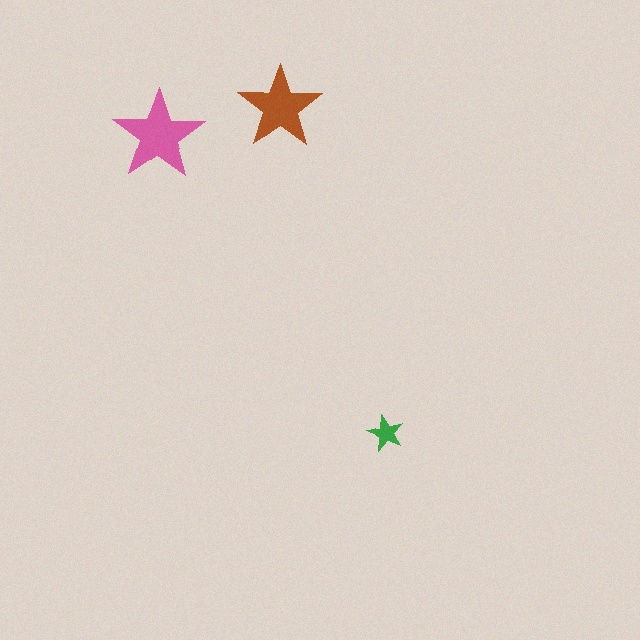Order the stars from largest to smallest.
the pink one, the brown one, the green one.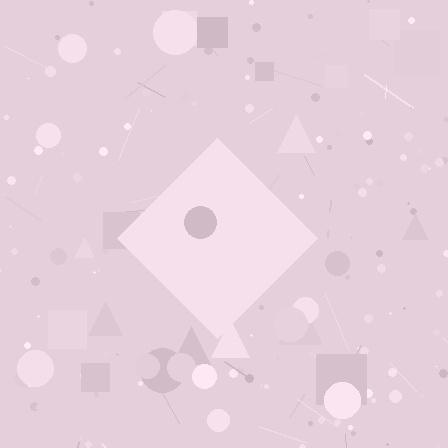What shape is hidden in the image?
A diamond is hidden in the image.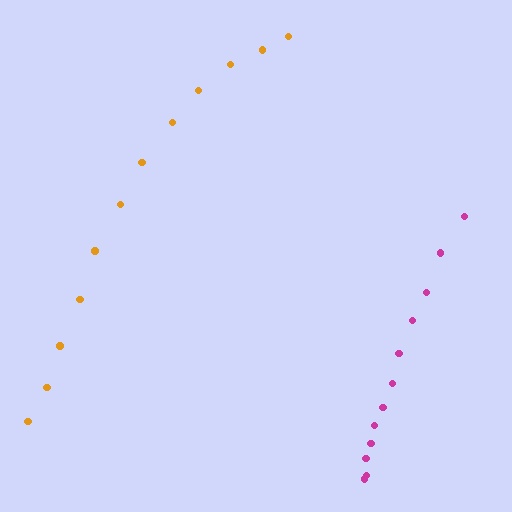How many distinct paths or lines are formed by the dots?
There are 2 distinct paths.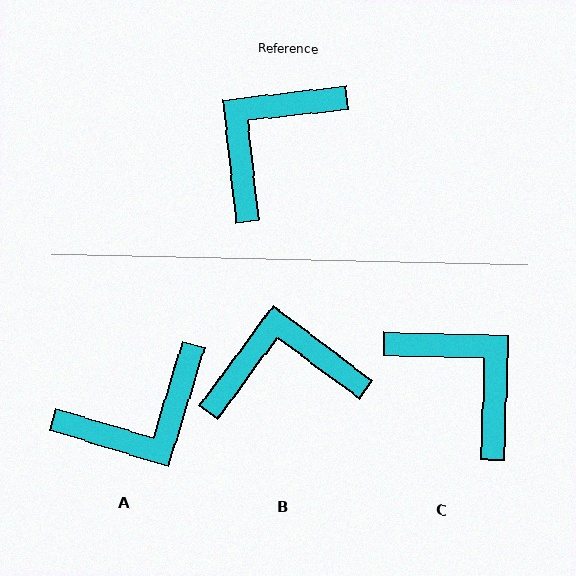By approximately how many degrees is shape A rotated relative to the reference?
Approximately 157 degrees counter-clockwise.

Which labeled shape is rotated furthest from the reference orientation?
A, about 157 degrees away.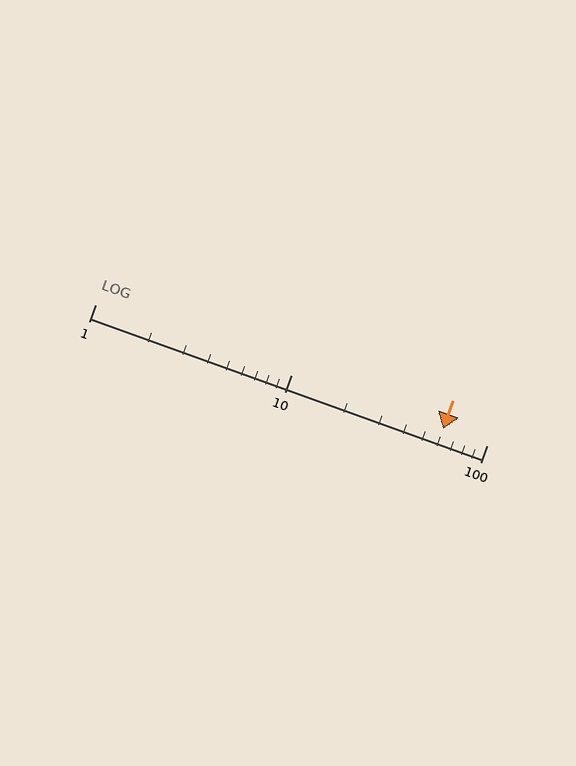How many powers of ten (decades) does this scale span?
The scale spans 2 decades, from 1 to 100.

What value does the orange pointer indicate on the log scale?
The pointer indicates approximately 60.